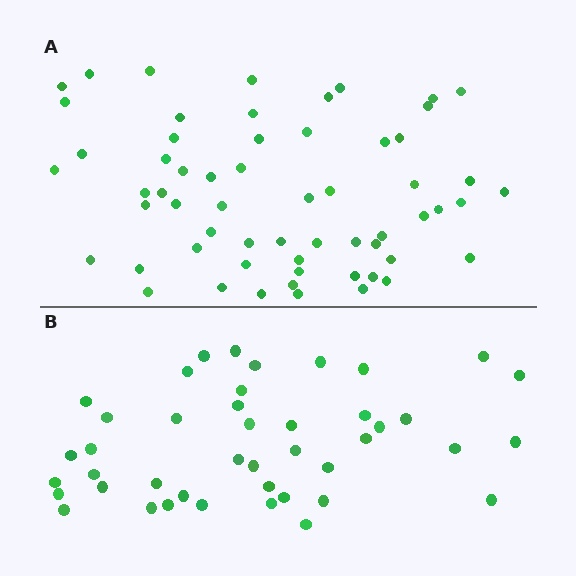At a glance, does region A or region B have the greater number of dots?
Region A (the top region) has more dots.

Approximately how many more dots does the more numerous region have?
Region A has approximately 15 more dots than region B.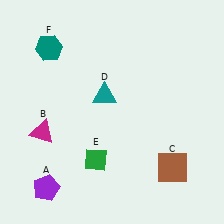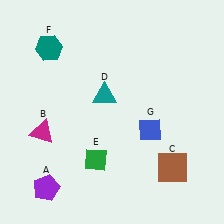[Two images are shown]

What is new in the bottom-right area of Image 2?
A blue diamond (G) was added in the bottom-right area of Image 2.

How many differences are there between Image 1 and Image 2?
There is 1 difference between the two images.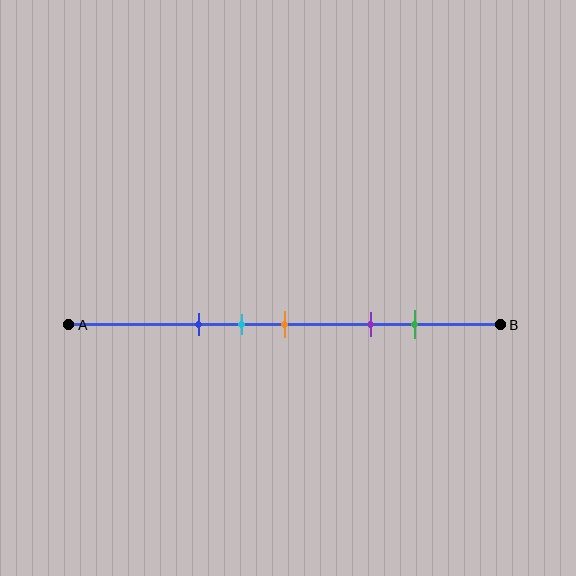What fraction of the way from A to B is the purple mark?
The purple mark is approximately 70% (0.7) of the way from A to B.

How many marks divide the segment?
There are 5 marks dividing the segment.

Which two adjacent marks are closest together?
The cyan and orange marks are the closest adjacent pair.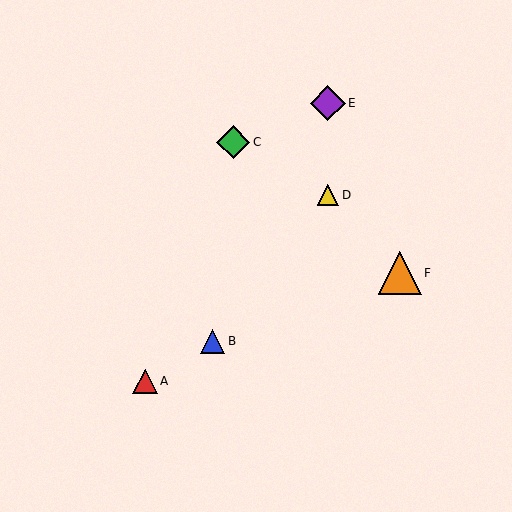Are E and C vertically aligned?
No, E is at x≈328 and C is at x≈233.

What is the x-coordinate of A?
Object A is at x≈145.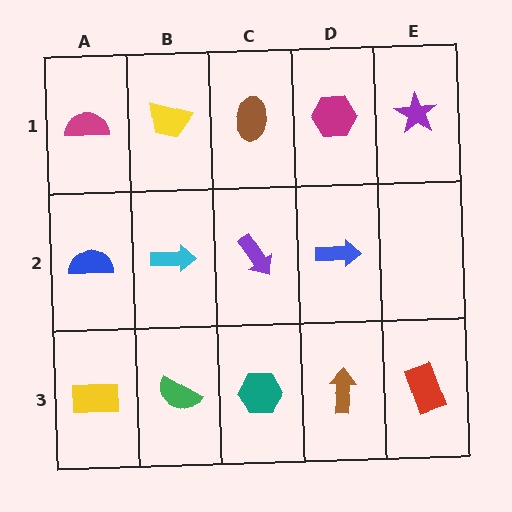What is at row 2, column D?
A blue arrow.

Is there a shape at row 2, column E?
No, that cell is empty.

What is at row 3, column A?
A yellow rectangle.